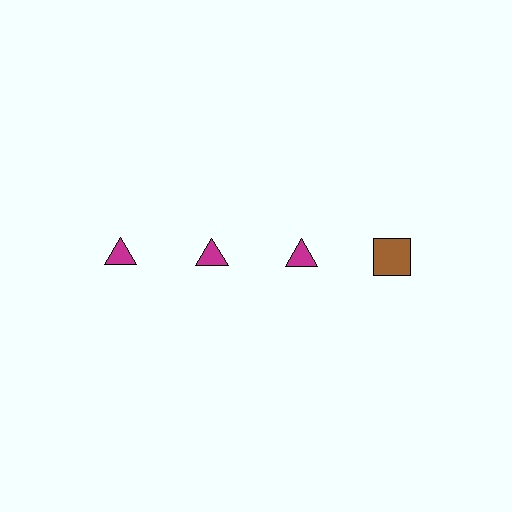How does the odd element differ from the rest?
It differs in both color (brown instead of magenta) and shape (square instead of triangle).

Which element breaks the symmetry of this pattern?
The brown square in the top row, second from right column breaks the symmetry. All other shapes are magenta triangles.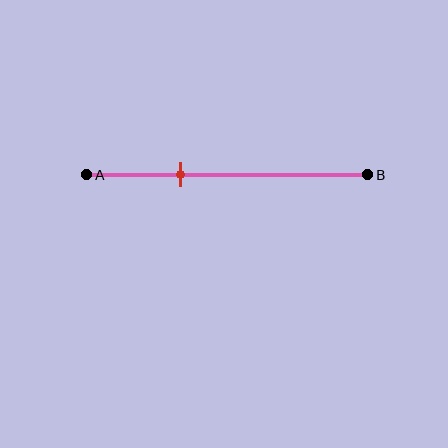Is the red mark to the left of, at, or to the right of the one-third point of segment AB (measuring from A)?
The red mark is approximately at the one-third point of segment AB.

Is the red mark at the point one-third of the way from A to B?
Yes, the mark is approximately at the one-third point.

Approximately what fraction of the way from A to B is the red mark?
The red mark is approximately 35% of the way from A to B.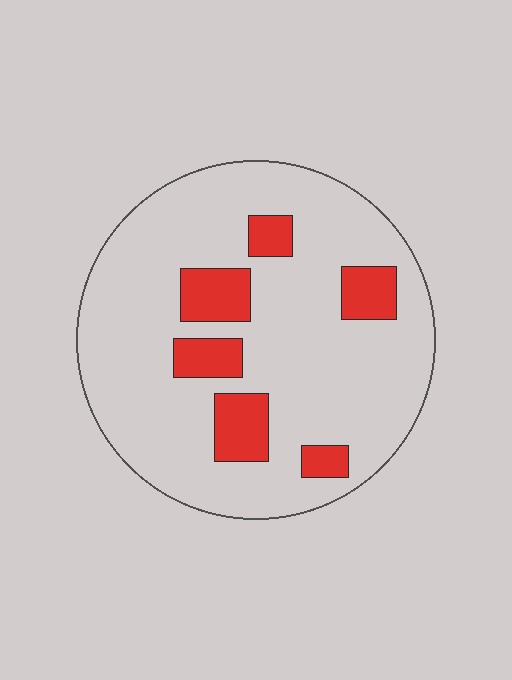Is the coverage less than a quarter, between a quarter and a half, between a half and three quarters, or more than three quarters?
Less than a quarter.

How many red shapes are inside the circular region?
6.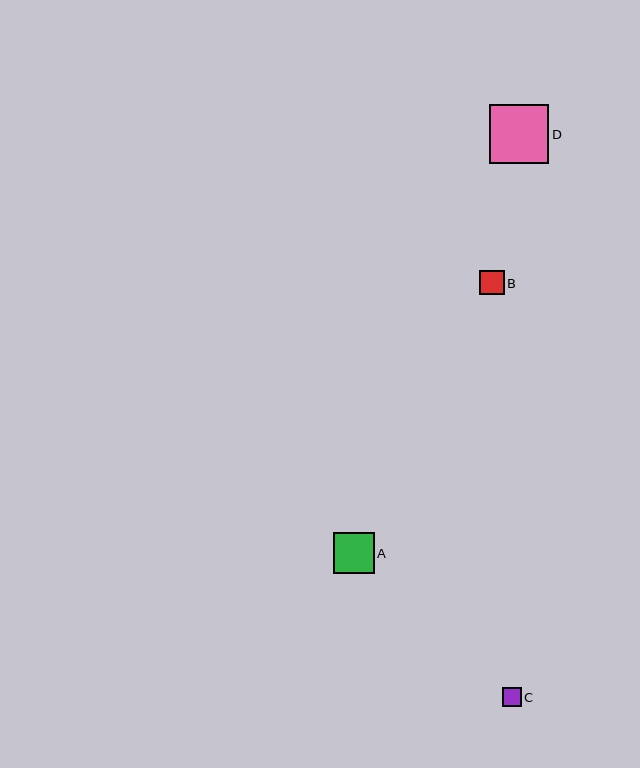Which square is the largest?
Square D is the largest with a size of approximately 59 pixels.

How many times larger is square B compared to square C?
Square B is approximately 1.3 times the size of square C.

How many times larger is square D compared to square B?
Square D is approximately 2.5 times the size of square B.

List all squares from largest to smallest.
From largest to smallest: D, A, B, C.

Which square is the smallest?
Square C is the smallest with a size of approximately 19 pixels.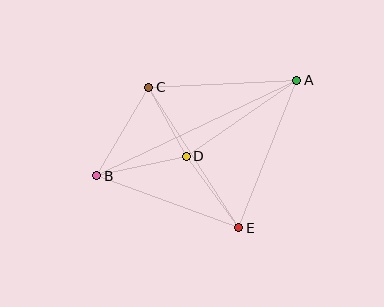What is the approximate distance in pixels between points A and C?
The distance between A and C is approximately 148 pixels.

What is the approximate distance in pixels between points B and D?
The distance between B and D is approximately 92 pixels.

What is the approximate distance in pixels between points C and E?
The distance between C and E is approximately 167 pixels.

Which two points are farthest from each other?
Points A and B are farthest from each other.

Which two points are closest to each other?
Points C and D are closest to each other.